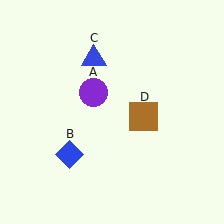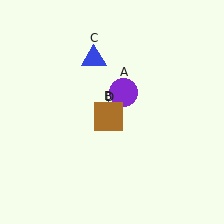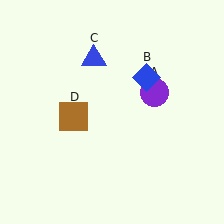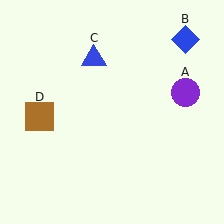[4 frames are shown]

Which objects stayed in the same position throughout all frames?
Blue triangle (object C) remained stationary.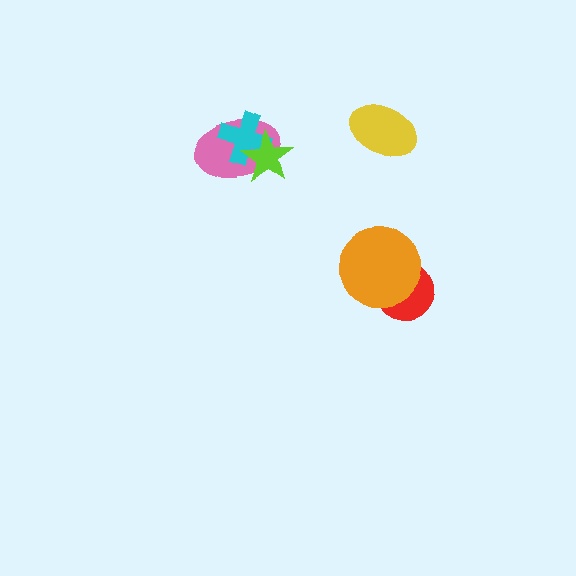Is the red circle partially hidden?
Yes, it is partially covered by another shape.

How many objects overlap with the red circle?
1 object overlaps with the red circle.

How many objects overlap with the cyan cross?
2 objects overlap with the cyan cross.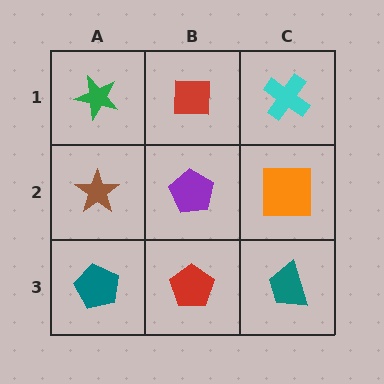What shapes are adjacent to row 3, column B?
A purple pentagon (row 2, column B), a teal pentagon (row 3, column A), a teal trapezoid (row 3, column C).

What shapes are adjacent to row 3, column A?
A brown star (row 2, column A), a red pentagon (row 3, column B).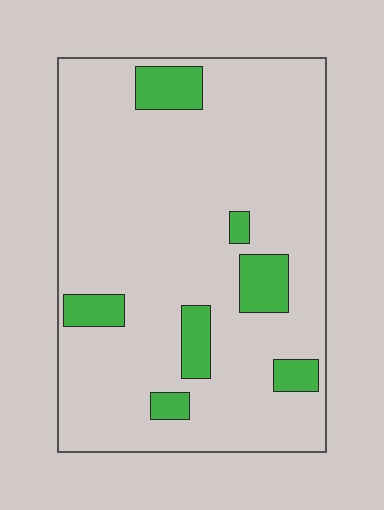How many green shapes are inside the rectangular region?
7.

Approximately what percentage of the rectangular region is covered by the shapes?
Approximately 15%.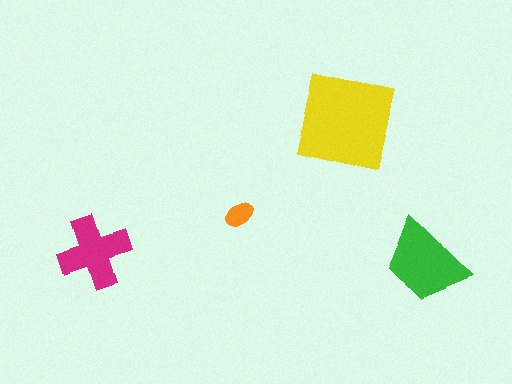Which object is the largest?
The yellow square.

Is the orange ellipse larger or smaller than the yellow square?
Smaller.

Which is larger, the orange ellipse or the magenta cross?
The magenta cross.